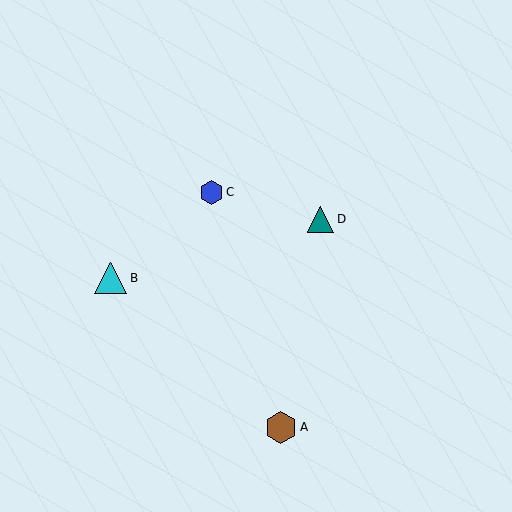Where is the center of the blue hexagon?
The center of the blue hexagon is at (211, 192).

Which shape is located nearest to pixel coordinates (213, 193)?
The blue hexagon (labeled C) at (211, 192) is nearest to that location.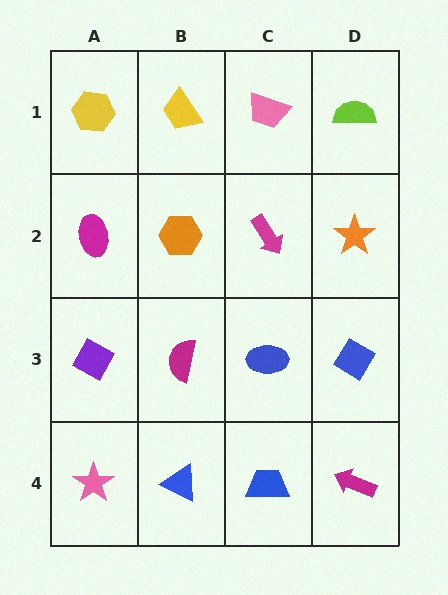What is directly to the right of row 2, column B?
A magenta arrow.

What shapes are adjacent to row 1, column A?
A magenta ellipse (row 2, column A), a yellow trapezoid (row 1, column B).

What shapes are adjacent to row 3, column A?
A magenta ellipse (row 2, column A), a pink star (row 4, column A), a magenta semicircle (row 3, column B).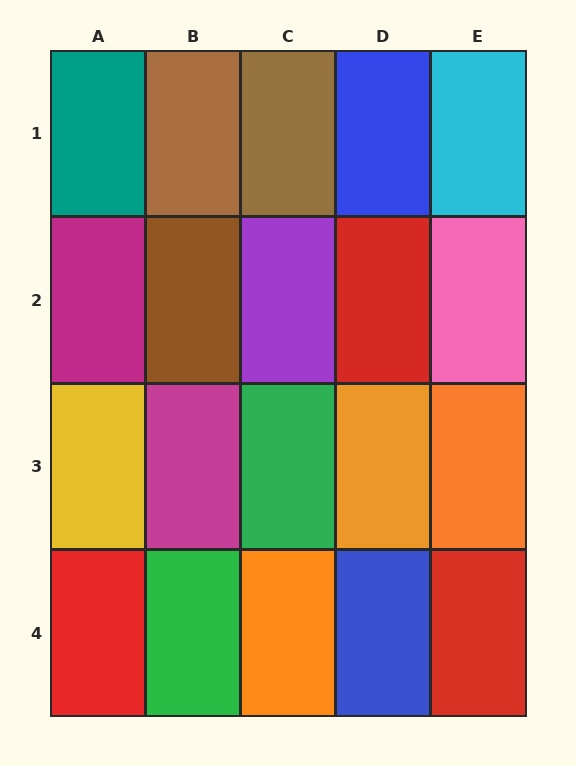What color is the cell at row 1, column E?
Cyan.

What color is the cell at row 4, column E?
Red.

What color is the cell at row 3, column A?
Yellow.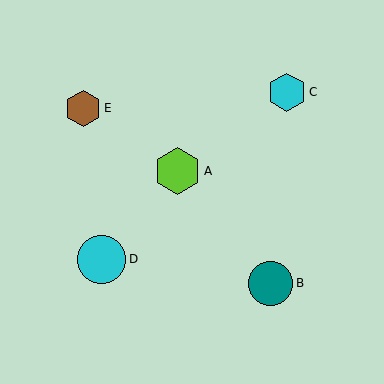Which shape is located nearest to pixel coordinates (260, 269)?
The teal circle (labeled B) at (271, 283) is nearest to that location.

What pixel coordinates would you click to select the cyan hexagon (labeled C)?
Click at (287, 92) to select the cyan hexagon C.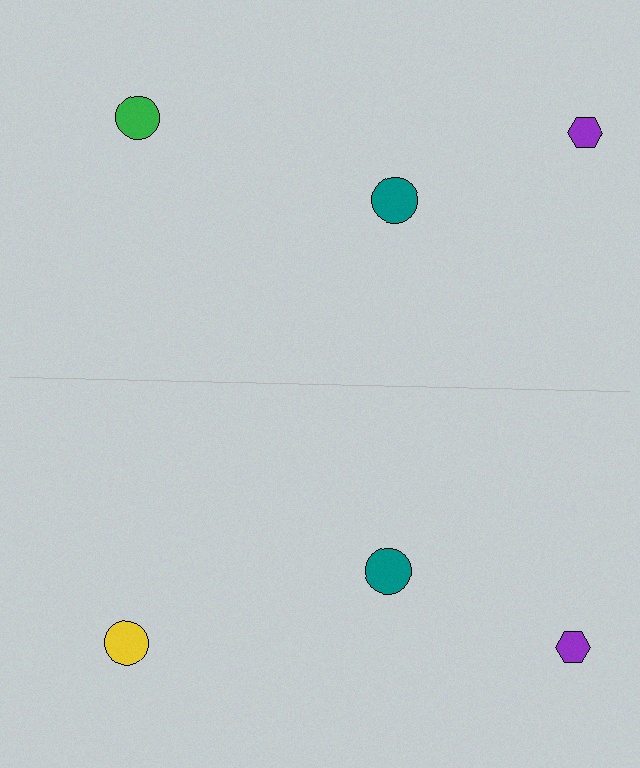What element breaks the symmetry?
The yellow circle on the bottom side breaks the symmetry — its mirror counterpart is green.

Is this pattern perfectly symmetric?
No, the pattern is not perfectly symmetric. The yellow circle on the bottom side breaks the symmetry — its mirror counterpart is green.